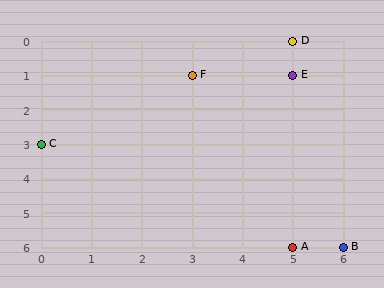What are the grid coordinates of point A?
Point A is at grid coordinates (5, 6).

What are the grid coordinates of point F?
Point F is at grid coordinates (3, 1).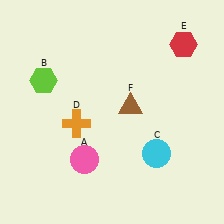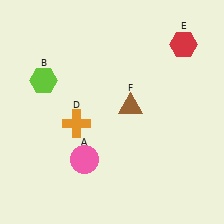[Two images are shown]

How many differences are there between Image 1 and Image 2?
There is 1 difference between the two images.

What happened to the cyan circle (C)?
The cyan circle (C) was removed in Image 2. It was in the bottom-right area of Image 1.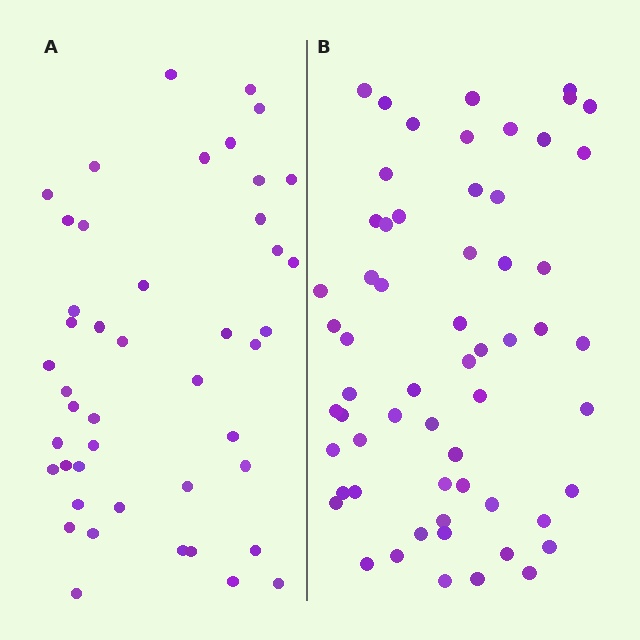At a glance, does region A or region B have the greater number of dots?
Region B (the right region) has more dots.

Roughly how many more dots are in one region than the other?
Region B has approximately 15 more dots than region A.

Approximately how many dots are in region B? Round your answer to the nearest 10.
About 60 dots.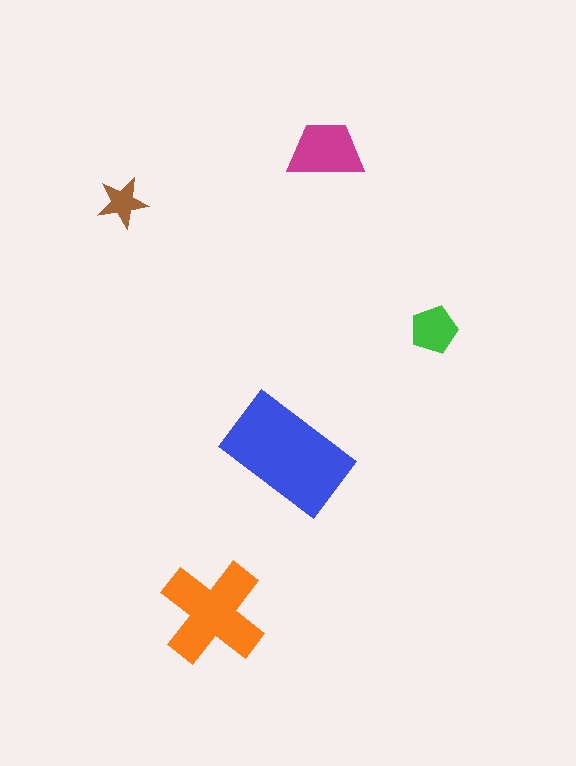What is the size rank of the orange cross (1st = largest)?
2nd.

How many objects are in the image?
There are 5 objects in the image.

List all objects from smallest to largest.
The brown star, the green pentagon, the magenta trapezoid, the orange cross, the blue rectangle.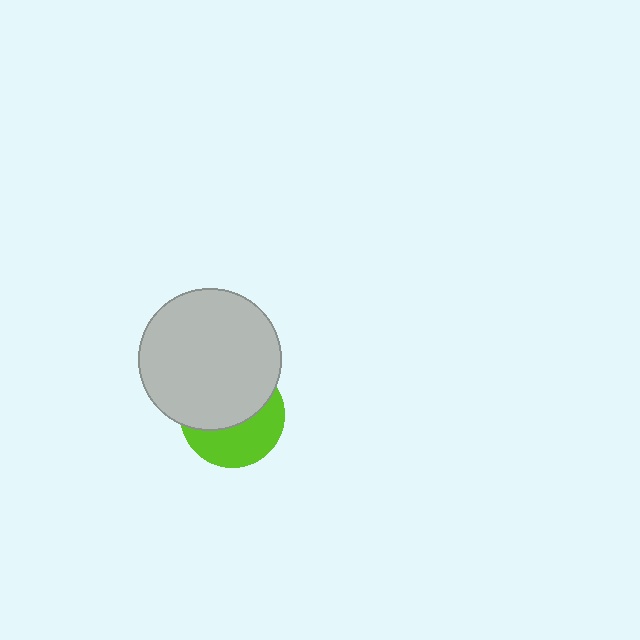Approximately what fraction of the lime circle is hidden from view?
Roughly 56% of the lime circle is hidden behind the light gray circle.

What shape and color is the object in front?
The object in front is a light gray circle.